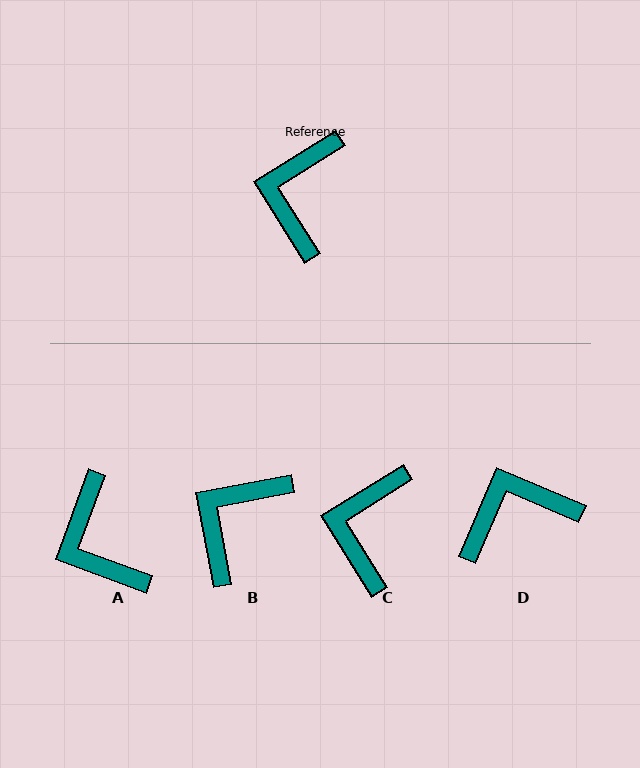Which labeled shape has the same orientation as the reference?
C.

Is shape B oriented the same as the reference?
No, it is off by about 21 degrees.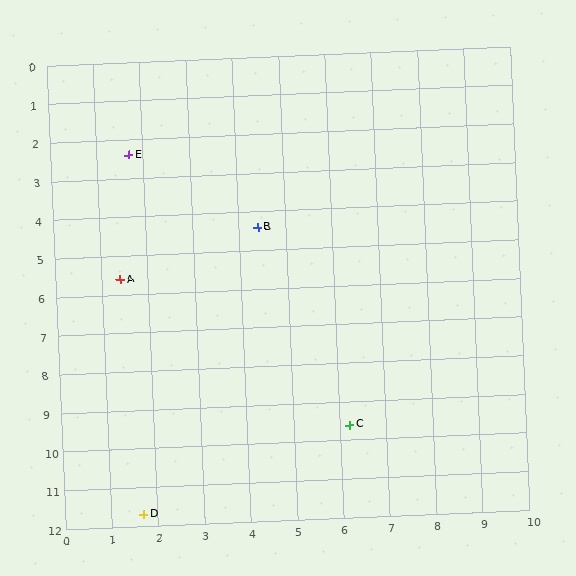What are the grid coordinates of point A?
Point A is at approximately (1.4, 5.6).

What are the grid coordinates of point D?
Point D is at approximately (1.7, 11.7).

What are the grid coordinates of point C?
Point C is at approximately (6.2, 9.6).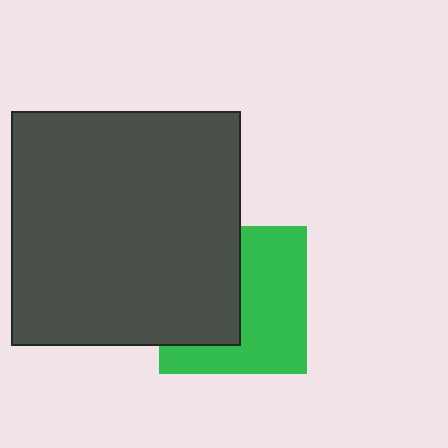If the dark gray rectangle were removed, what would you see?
You would see the complete green square.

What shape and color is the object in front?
The object in front is a dark gray rectangle.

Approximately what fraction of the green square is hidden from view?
Roughly 45% of the green square is hidden behind the dark gray rectangle.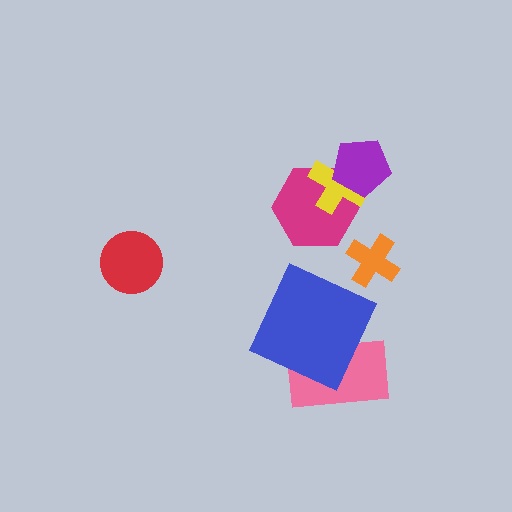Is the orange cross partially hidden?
No, no other shape covers it.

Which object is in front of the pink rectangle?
The blue square is in front of the pink rectangle.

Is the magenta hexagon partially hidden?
Yes, it is partially covered by another shape.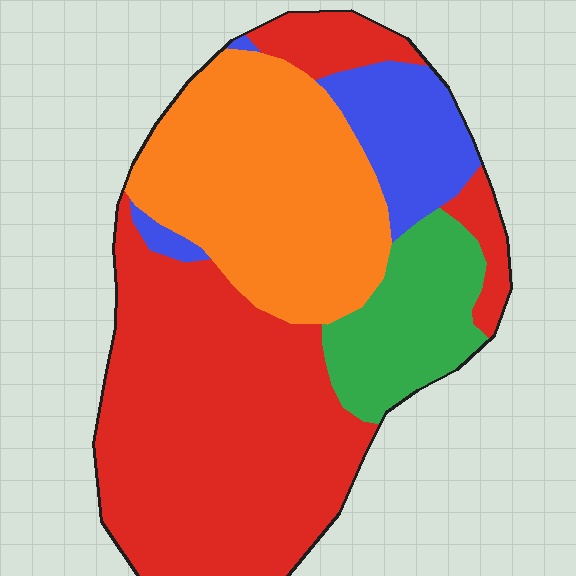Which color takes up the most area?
Red, at roughly 50%.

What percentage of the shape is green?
Green covers about 15% of the shape.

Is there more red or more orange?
Red.